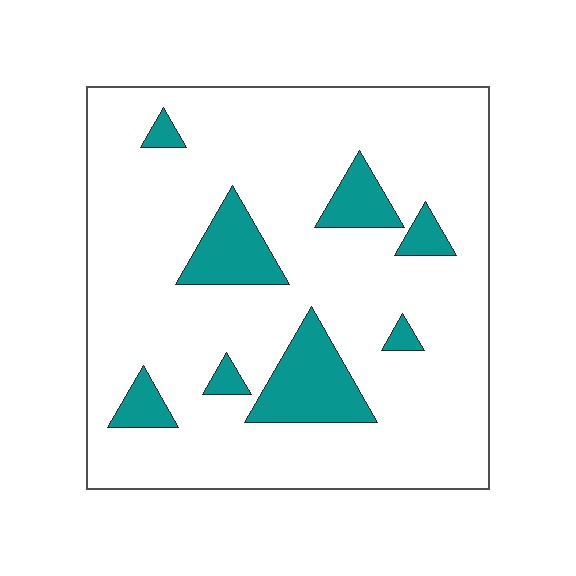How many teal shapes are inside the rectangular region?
8.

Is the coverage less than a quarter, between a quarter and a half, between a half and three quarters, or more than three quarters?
Less than a quarter.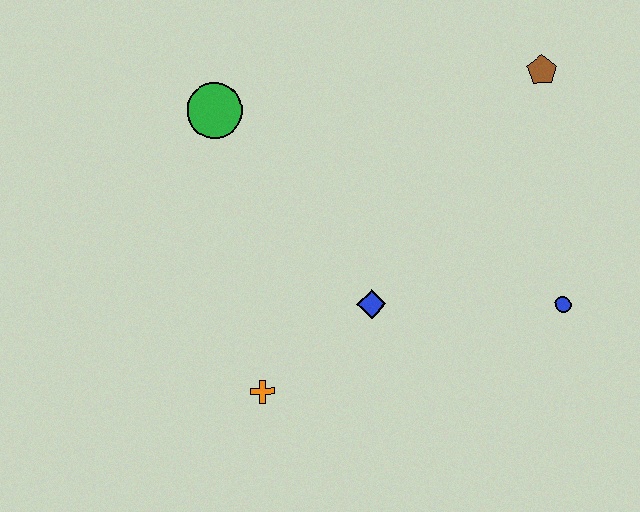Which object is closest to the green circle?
The blue diamond is closest to the green circle.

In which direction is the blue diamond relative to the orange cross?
The blue diamond is to the right of the orange cross.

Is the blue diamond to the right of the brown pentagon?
No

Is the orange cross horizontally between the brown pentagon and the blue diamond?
No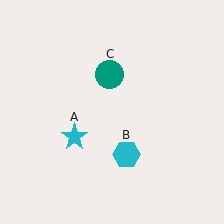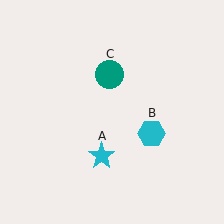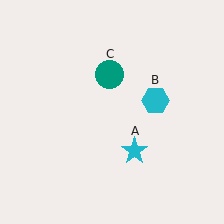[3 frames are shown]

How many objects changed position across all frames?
2 objects changed position: cyan star (object A), cyan hexagon (object B).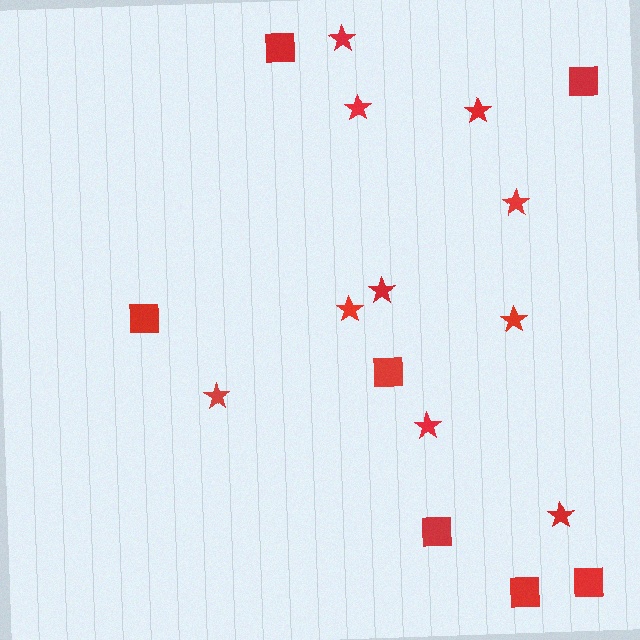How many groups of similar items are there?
There are 2 groups: one group of stars (10) and one group of squares (7).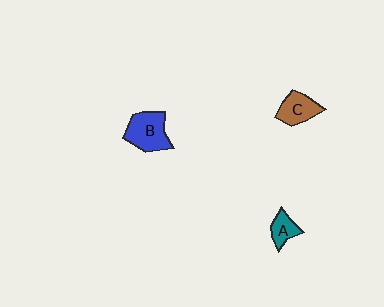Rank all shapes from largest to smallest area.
From largest to smallest: B (blue), C (brown), A (teal).